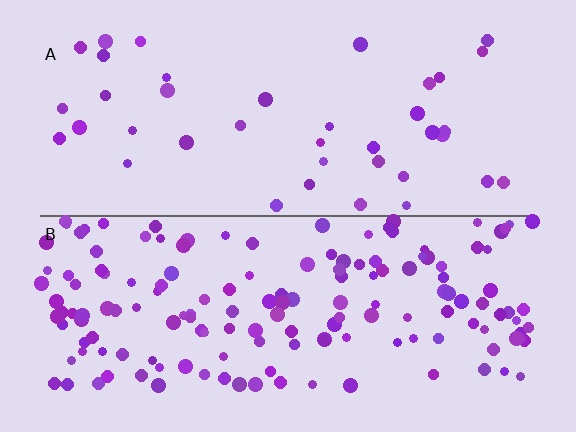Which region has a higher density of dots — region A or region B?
B (the bottom).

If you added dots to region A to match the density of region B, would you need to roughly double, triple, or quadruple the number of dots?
Approximately quadruple.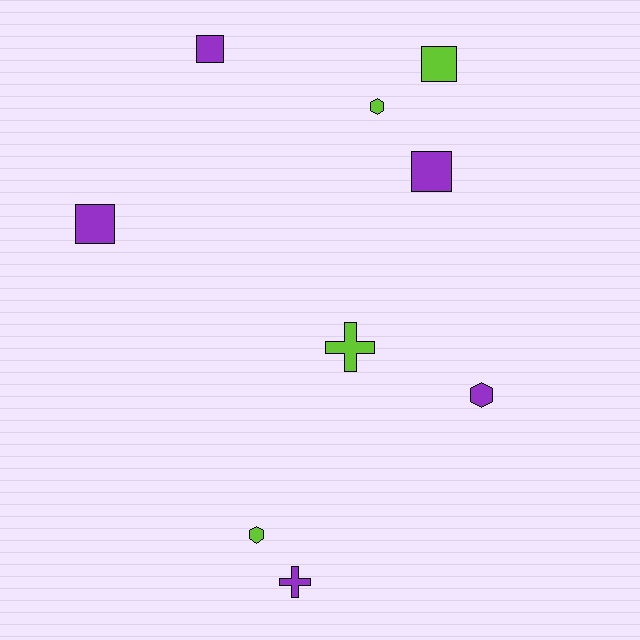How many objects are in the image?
There are 9 objects.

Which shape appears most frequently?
Square, with 4 objects.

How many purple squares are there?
There are 3 purple squares.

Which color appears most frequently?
Purple, with 5 objects.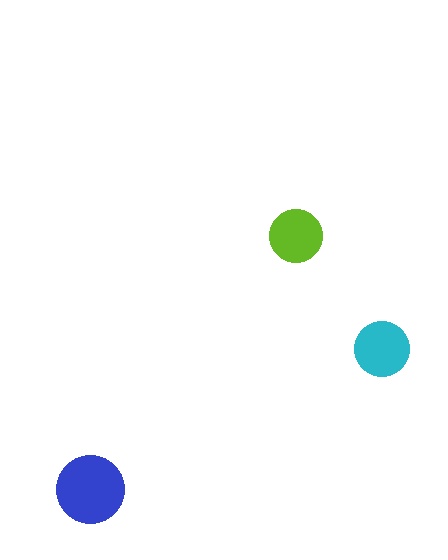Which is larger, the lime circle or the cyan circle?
The cyan one.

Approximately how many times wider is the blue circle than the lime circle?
About 1.5 times wider.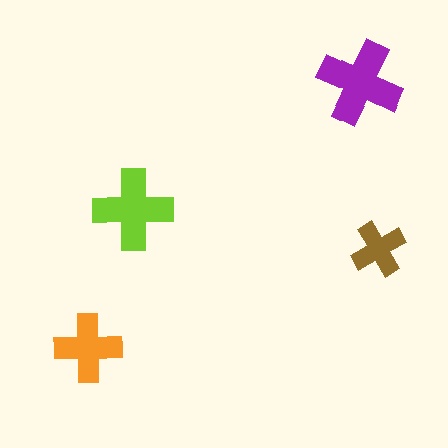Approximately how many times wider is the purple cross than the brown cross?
About 1.5 times wider.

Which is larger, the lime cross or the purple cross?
The purple one.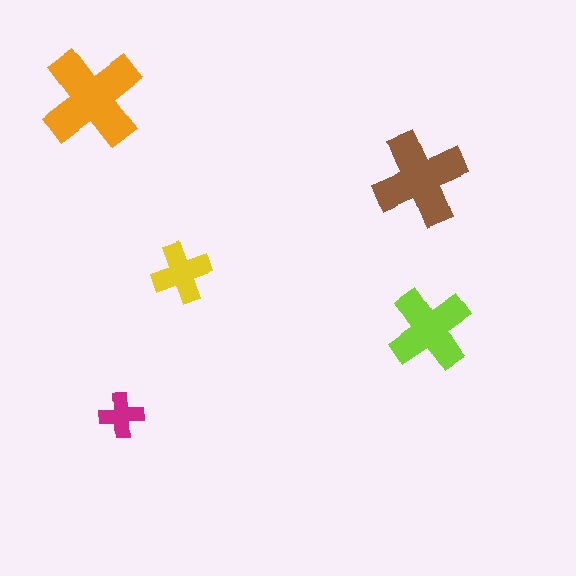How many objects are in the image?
There are 5 objects in the image.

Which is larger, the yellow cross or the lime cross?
The lime one.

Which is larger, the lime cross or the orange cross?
The orange one.